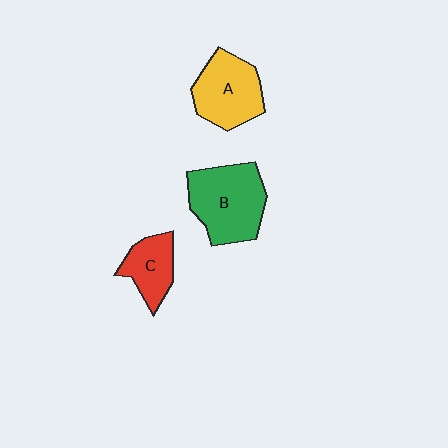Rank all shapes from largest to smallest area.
From largest to smallest: B (green), A (yellow), C (red).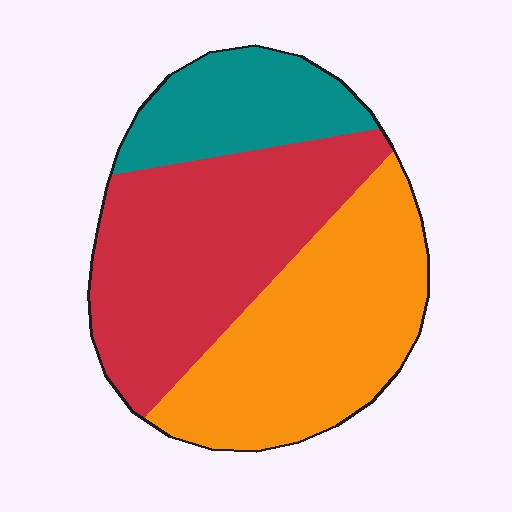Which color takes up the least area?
Teal, at roughly 20%.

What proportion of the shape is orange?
Orange covers around 40% of the shape.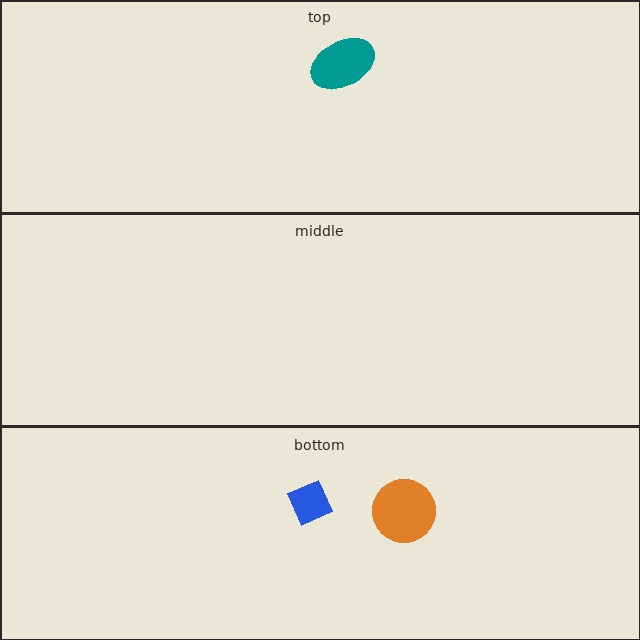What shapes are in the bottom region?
The blue diamond, the orange circle.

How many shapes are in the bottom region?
2.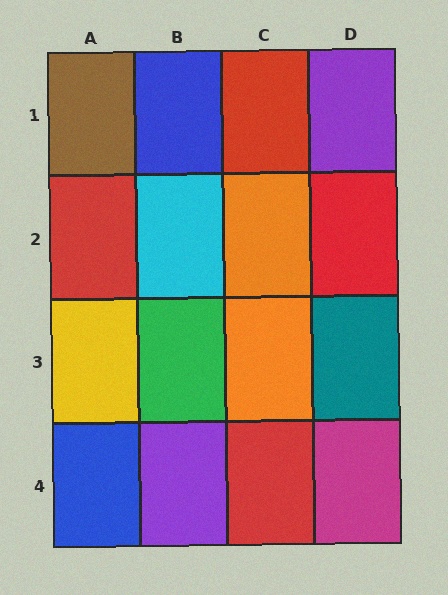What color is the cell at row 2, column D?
Red.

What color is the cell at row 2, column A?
Red.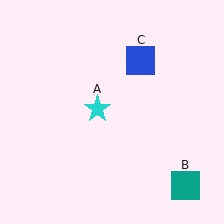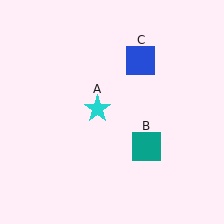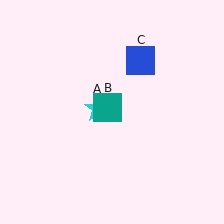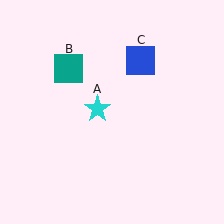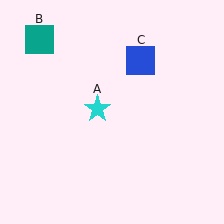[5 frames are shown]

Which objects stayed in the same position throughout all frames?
Cyan star (object A) and blue square (object C) remained stationary.